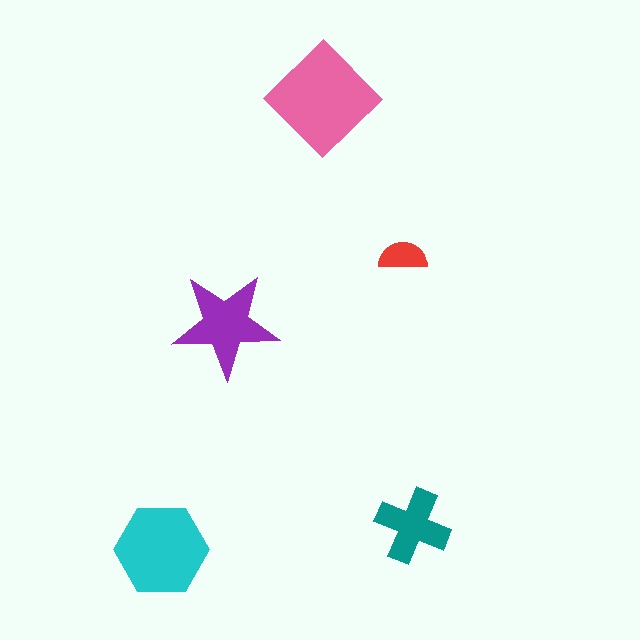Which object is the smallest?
The red semicircle.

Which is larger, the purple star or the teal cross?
The purple star.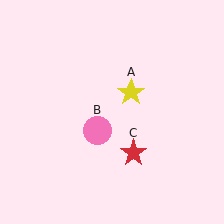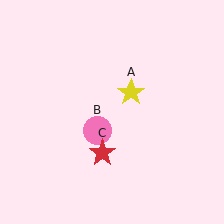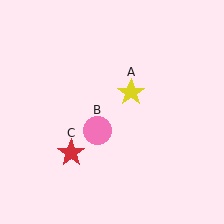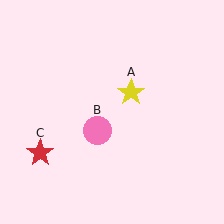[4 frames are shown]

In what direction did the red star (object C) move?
The red star (object C) moved left.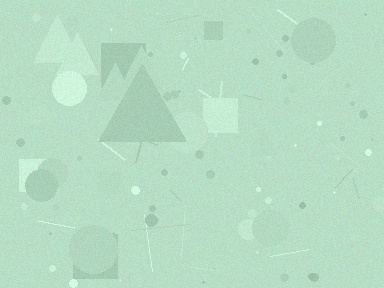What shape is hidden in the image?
A triangle is hidden in the image.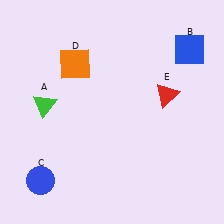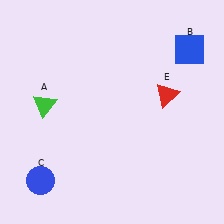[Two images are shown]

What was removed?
The orange square (D) was removed in Image 2.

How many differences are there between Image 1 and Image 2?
There is 1 difference between the two images.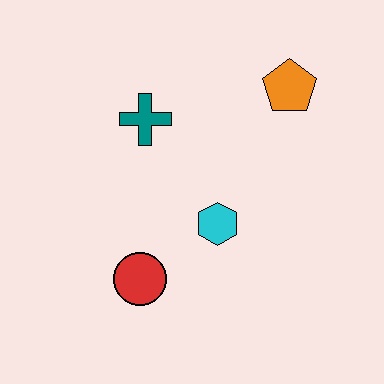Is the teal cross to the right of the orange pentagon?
No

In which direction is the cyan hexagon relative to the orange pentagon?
The cyan hexagon is below the orange pentagon.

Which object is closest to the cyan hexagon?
The red circle is closest to the cyan hexagon.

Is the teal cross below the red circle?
No